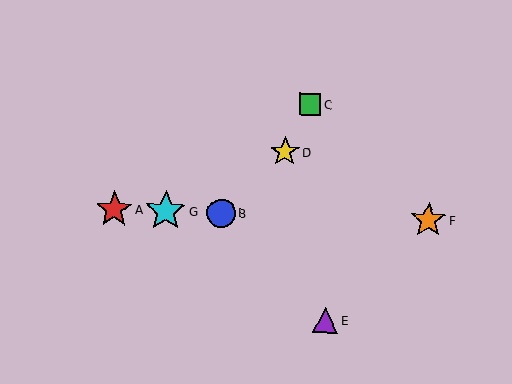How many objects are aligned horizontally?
4 objects (A, B, F, G) are aligned horizontally.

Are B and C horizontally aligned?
No, B is at y≈213 and C is at y≈104.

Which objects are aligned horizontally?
Objects A, B, F, G are aligned horizontally.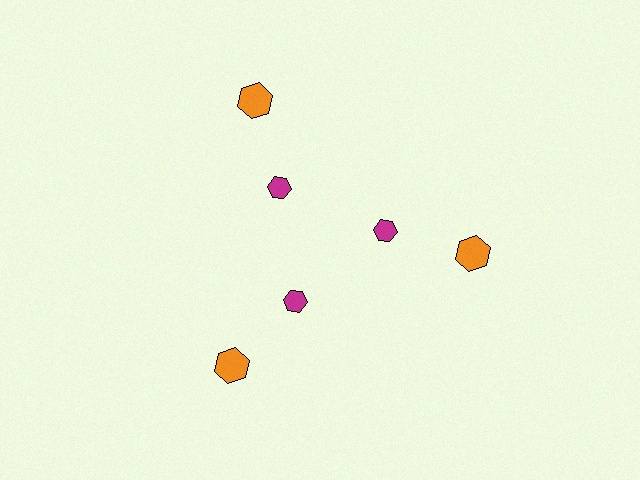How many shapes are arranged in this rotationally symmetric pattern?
There are 6 shapes, arranged in 3 groups of 2.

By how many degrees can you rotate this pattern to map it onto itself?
The pattern maps onto itself every 120 degrees of rotation.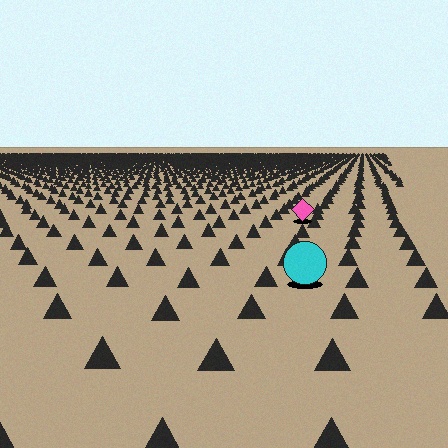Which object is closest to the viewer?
The cyan circle is closest. The texture marks near it are larger and more spread out.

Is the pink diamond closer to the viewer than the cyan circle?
No. The cyan circle is closer — you can tell from the texture gradient: the ground texture is coarser near it.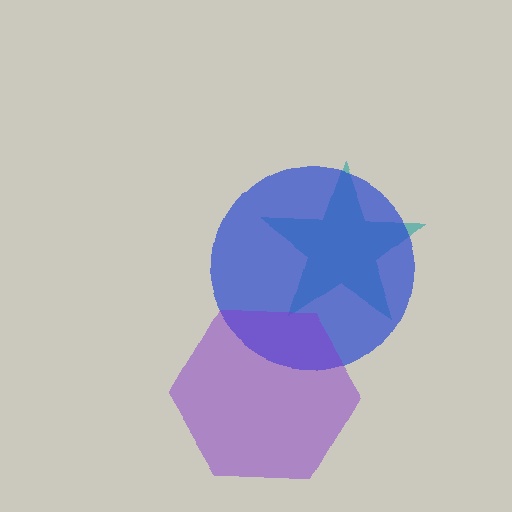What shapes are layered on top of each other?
The layered shapes are: a teal star, a blue circle, a purple hexagon.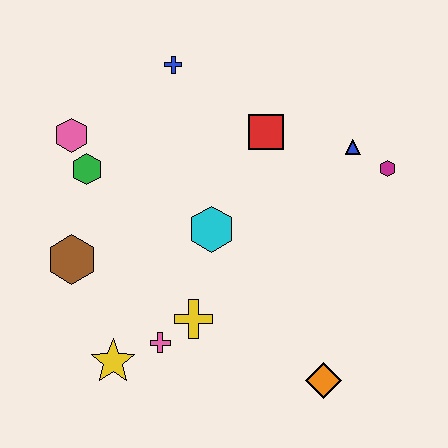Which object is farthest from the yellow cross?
The blue cross is farthest from the yellow cross.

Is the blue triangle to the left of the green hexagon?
No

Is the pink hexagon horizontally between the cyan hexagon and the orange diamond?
No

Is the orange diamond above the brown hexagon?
No